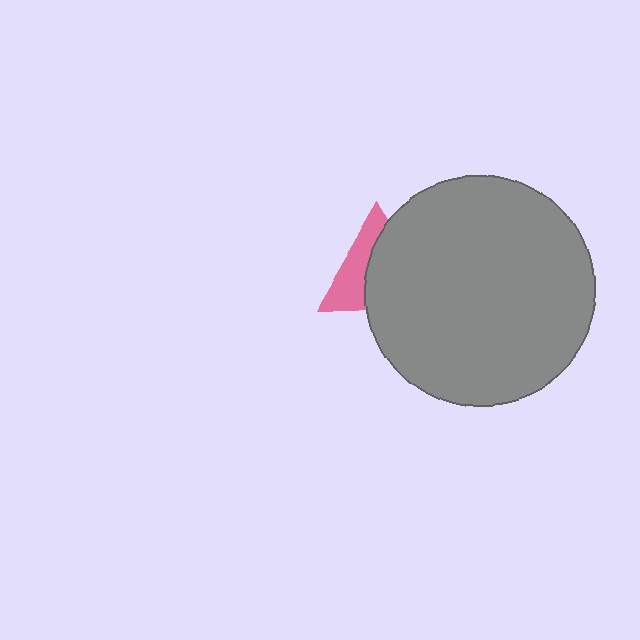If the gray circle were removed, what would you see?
You would see the complete pink triangle.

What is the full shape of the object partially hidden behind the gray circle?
The partially hidden object is a pink triangle.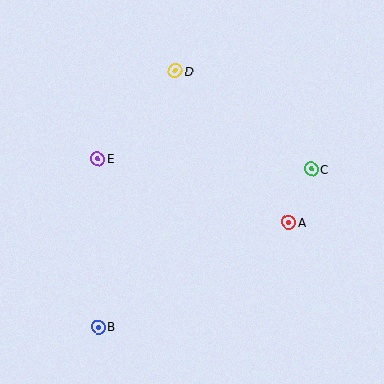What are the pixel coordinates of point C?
Point C is at (311, 169).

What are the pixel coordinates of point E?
Point E is at (98, 159).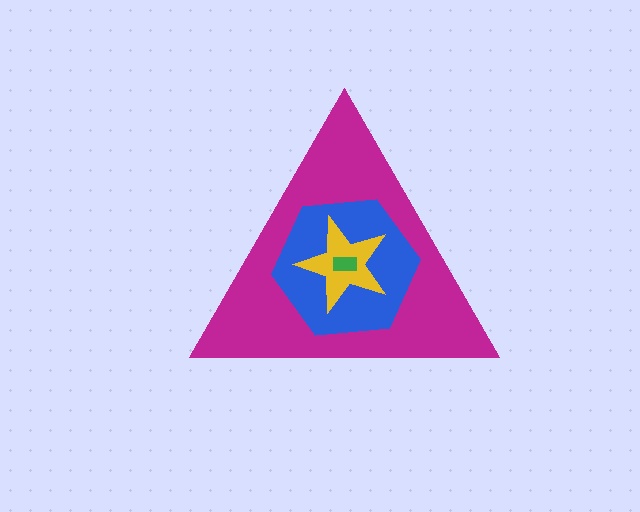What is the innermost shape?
The green rectangle.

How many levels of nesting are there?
4.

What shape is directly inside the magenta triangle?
The blue hexagon.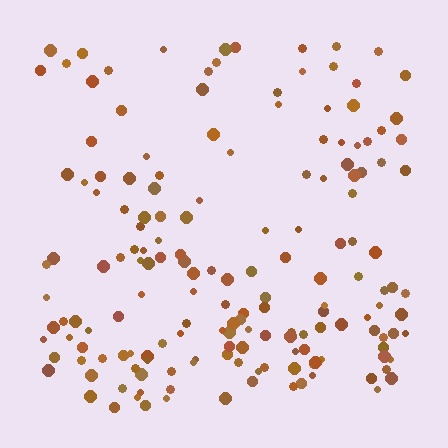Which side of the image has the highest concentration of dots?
The bottom.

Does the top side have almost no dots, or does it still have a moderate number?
Still a moderate number, just noticeably fewer than the bottom.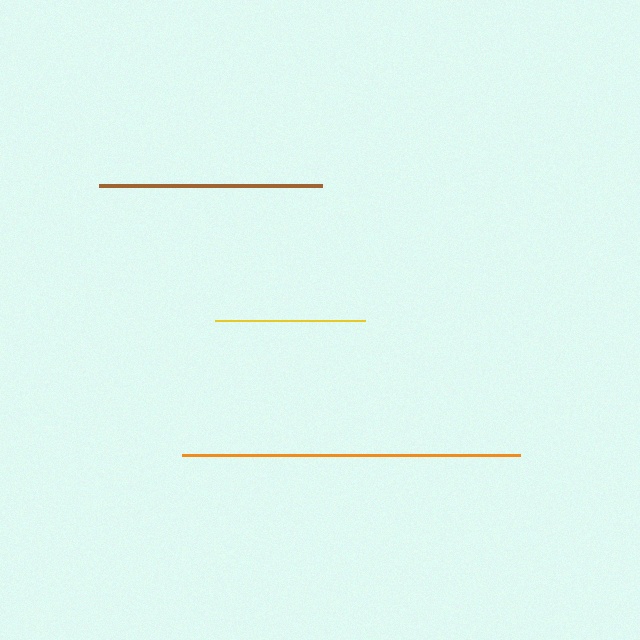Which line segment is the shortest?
The yellow line is the shortest at approximately 149 pixels.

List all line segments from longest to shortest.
From longest to shortest: orange, brown, yellow.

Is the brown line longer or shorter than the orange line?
The orange line is longer than the brown line.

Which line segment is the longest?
The orange line is the longest at approximately 338 pixels.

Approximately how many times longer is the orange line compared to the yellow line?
The orange line is approximately 2.3 times the length of the yellow line.